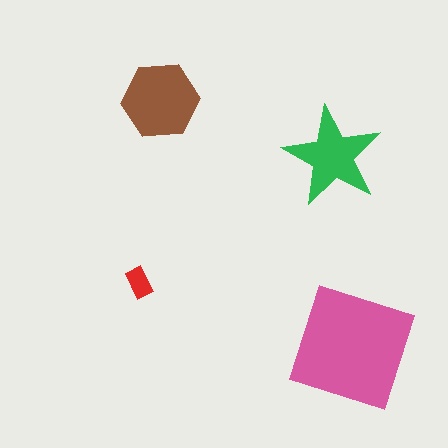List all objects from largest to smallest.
The pink square, the brown hexagon, the green star, the red rectangle.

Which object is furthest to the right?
The pink square is rightmost.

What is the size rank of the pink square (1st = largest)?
1st.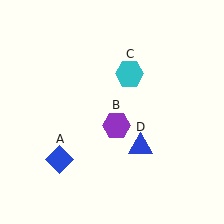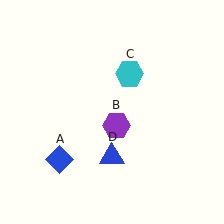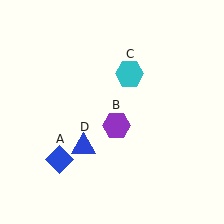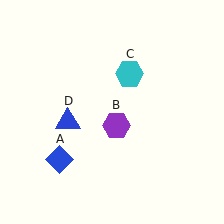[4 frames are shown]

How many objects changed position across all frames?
1 object changed position: blue triangle (object D).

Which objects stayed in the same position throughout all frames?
Blue diamond (object A) and purple hexagon (object B) and cyan hexagon (object C) remained stationary.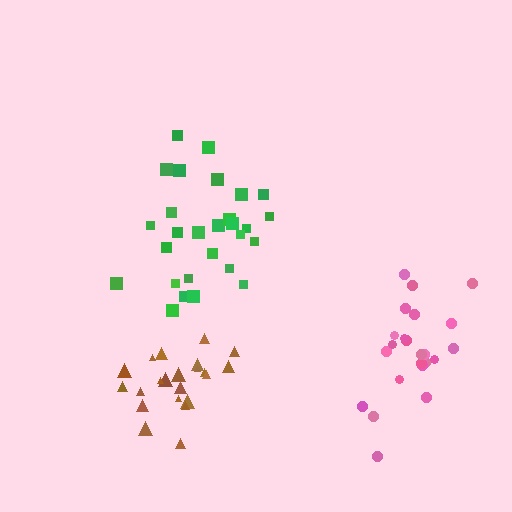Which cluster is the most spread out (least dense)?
Green.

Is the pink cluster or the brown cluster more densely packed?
Brown.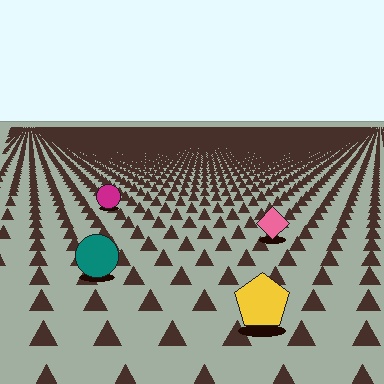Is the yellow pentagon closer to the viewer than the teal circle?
Yes. The yellow pentagon is closer — you can tell from the texture gradient: the ground texture is coarser near it.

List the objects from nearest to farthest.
From nearest to farthest: the yellow pentagon, the teal circle, the pink diamond, the magenta circle.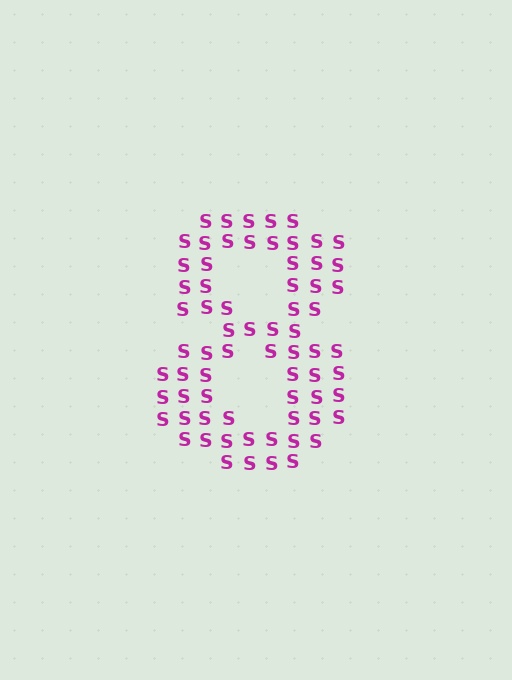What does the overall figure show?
The overall figure shows the digit 8.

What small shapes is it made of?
It is made of small letter S's.